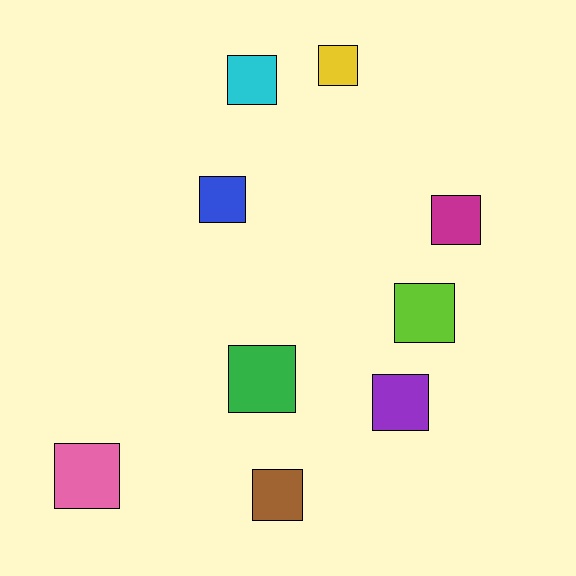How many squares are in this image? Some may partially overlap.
There are 9 squares.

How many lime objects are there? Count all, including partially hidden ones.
There is 1 lime object.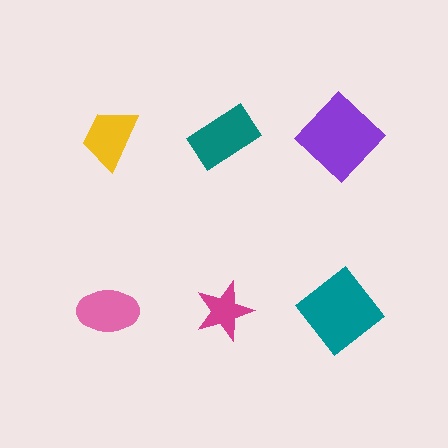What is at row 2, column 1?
A pink ellipse.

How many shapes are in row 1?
3 shapes.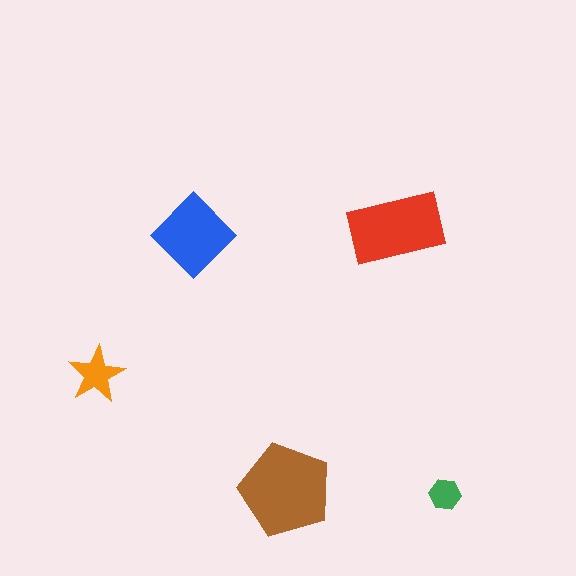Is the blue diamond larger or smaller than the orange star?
Larger.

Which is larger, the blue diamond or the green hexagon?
The blue diamond.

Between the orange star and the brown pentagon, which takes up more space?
The brown pentagon.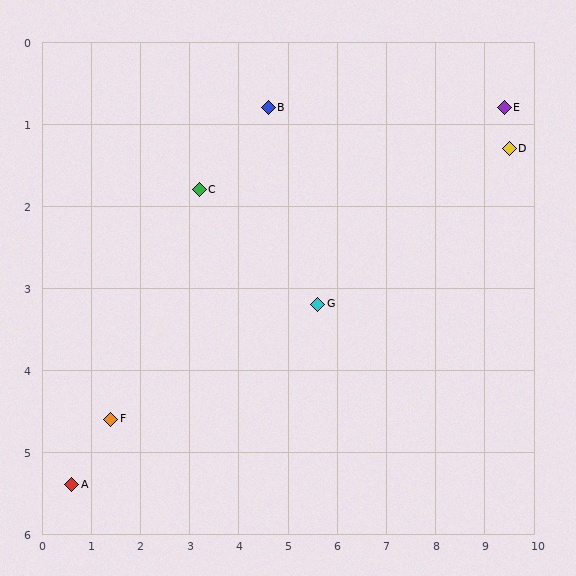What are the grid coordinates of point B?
Point B is at approximately (4.6, 0.8).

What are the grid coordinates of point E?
Point E is at approximately (9.4, 0.8).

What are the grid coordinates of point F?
Point F is at approximately (1.4, 4.6).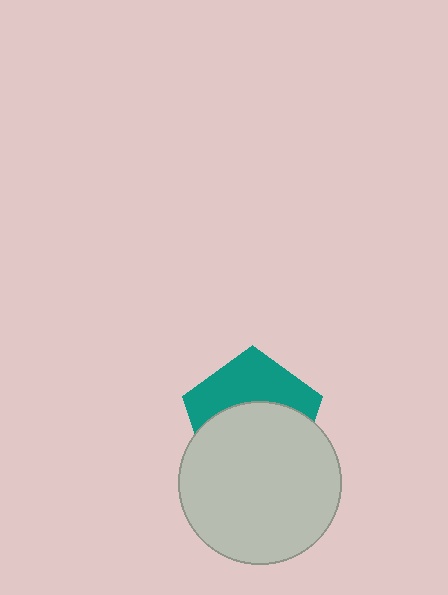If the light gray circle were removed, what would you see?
You would see the complete teal pentagon.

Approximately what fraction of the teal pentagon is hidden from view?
Roughly 58% of the teal pentagon is hidden behind the light gray circle.